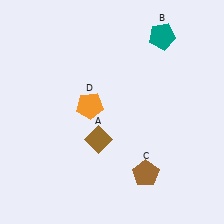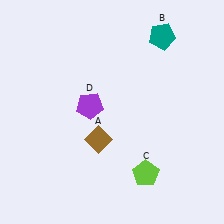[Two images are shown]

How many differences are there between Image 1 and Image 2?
There are 2 differences between the two images.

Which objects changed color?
C changed from brown to lime. D changed from orange to purple.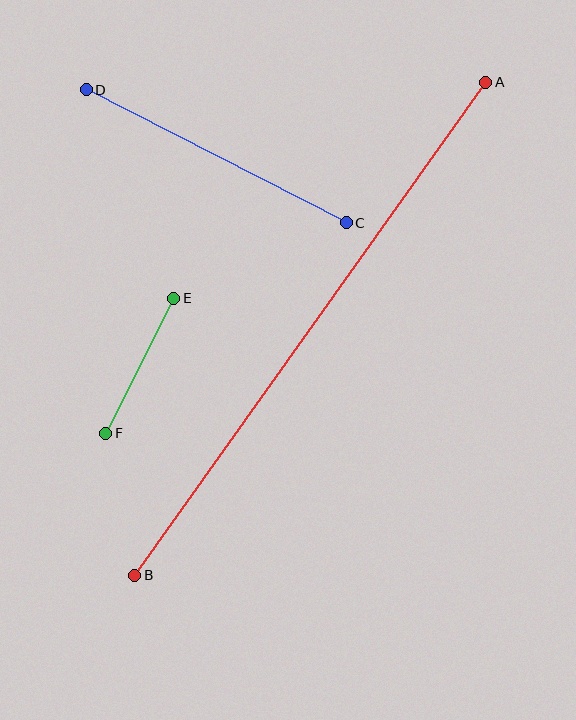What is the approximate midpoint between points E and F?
The midpoint is at approximately (140, 366) pixels.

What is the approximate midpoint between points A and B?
The midpoint is at approximately (310, 329) pixels.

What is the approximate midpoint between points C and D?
The midpoint is at approximately (216, 156) pixels.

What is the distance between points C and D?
The distance is approximately 292 pixels.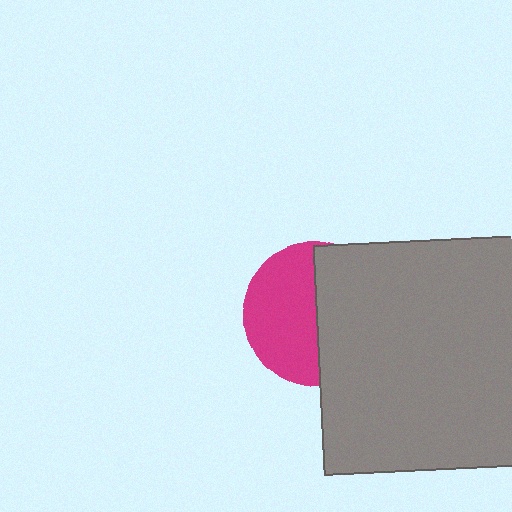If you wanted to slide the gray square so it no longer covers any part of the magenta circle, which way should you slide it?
Slide it right — that is the most direct way to separate the two shapes.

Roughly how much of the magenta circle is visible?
About half of it is visible (roughly 51%).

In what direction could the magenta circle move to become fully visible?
The magenta circle could move left. That would shift it out from behind the gray square entirely.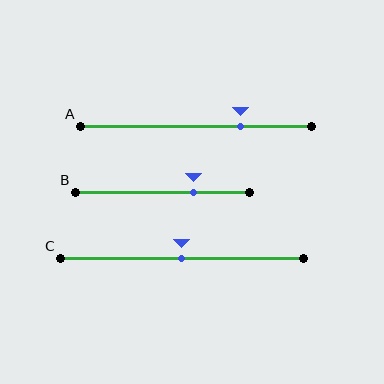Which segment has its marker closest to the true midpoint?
Segment C has its marker closest to the true midpoint.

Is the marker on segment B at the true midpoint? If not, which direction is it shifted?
No, the marker on segment B is shifted to the right by about 18% of the segment length.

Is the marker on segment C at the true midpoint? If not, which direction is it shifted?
Yes, the marker on segment C is at the true midpoint.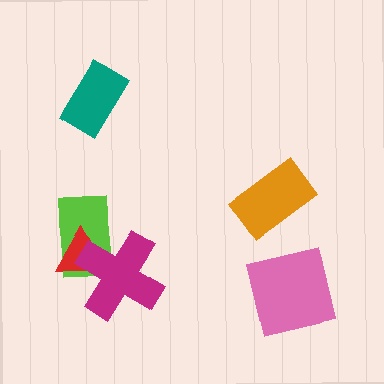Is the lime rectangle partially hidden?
Yes, it is partially covered by another shape.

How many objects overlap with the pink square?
0 objects overlap with the pink square.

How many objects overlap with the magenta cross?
2 objects overlap with the magenta cross.